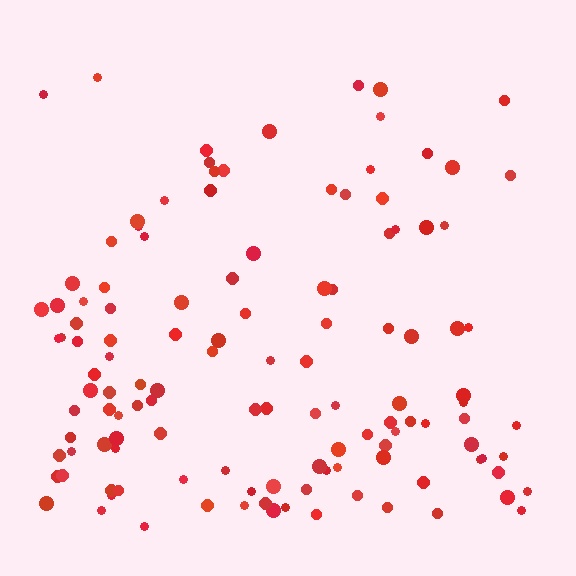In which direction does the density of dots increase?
From top to bottom, with the bottom side densest.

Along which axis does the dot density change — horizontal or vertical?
Vertical.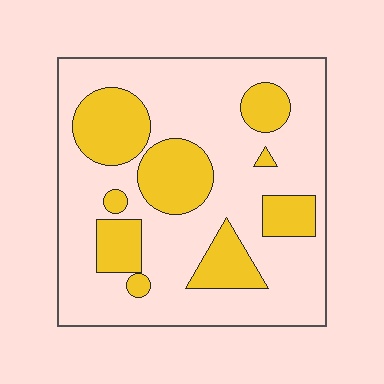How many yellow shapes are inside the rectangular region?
9.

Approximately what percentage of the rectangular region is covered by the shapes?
Approximately 30%.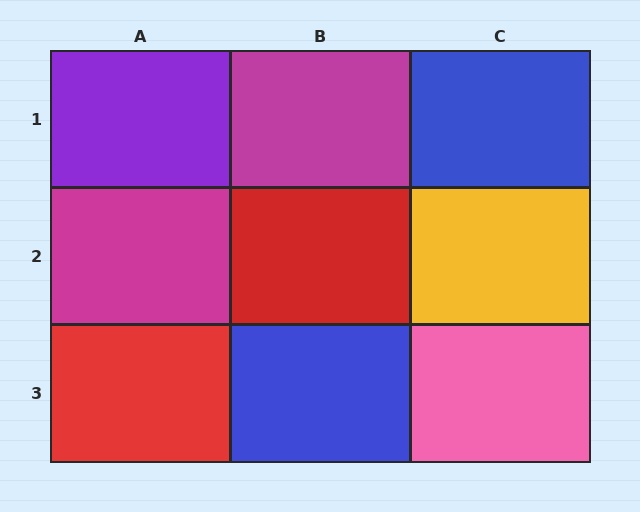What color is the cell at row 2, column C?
Yellow.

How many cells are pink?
1 cell is pink.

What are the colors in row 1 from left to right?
Purple, magenta, blue.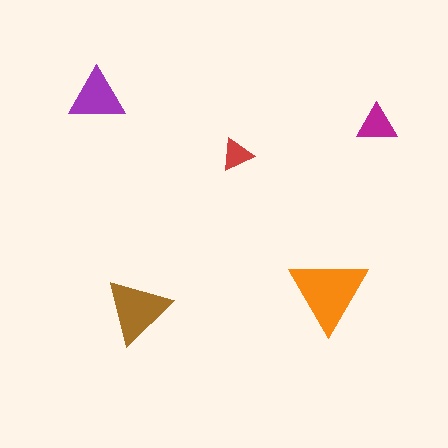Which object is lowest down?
The brown triangle is bottommost.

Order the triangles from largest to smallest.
the orange one, the brown one, the purple one, the magenta one, the red one.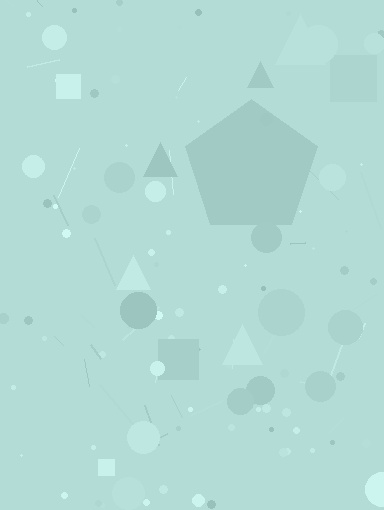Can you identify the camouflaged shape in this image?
The camouflaged shape is a pentagon.